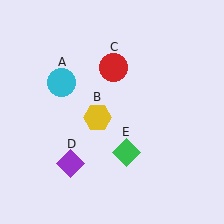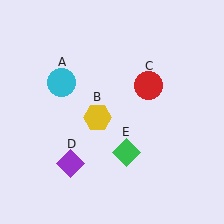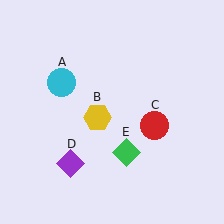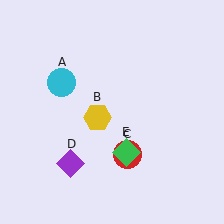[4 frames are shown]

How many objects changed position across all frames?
1 object changed position: red circle (object C).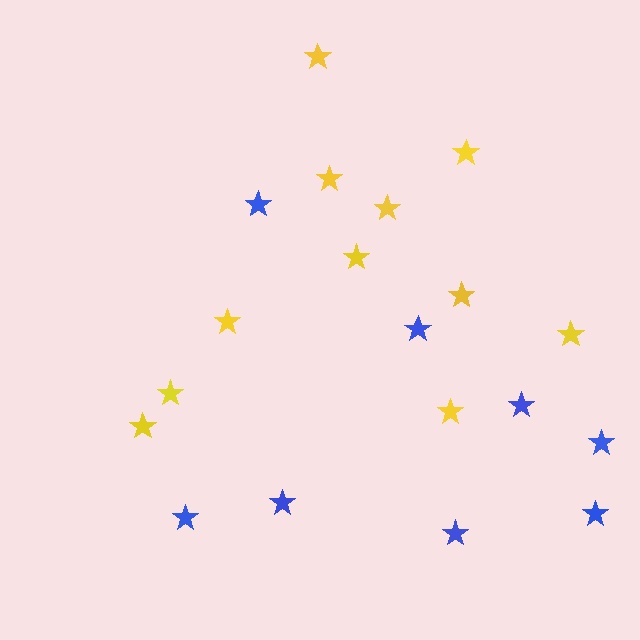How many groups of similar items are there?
There are 2 groups: one group of yellow stars (11) and one group of blue stars (8).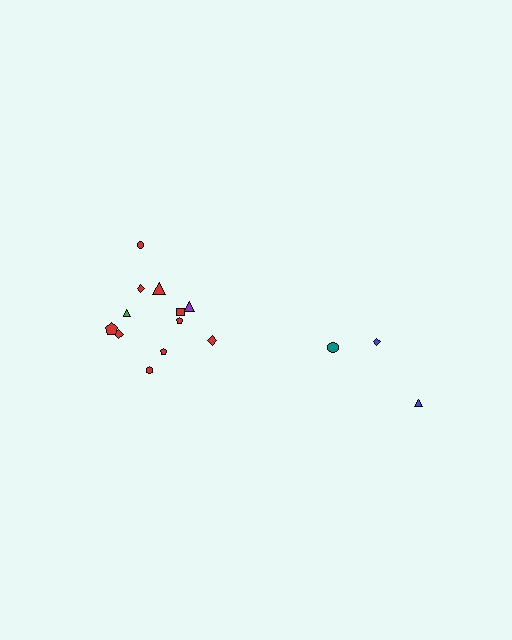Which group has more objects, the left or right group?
The left group.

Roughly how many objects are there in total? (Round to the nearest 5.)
Roughly 15 objects in total.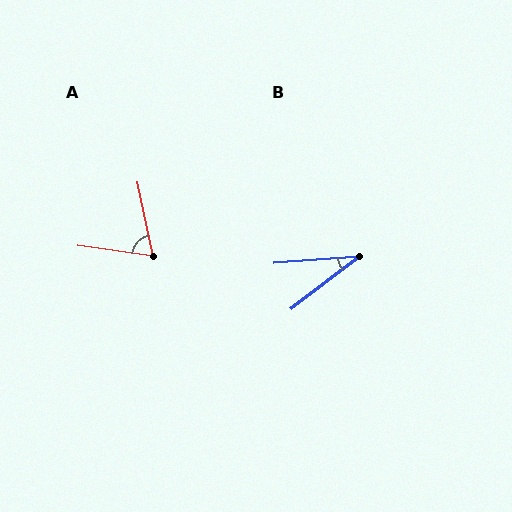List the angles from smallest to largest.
B (33°), A (71°).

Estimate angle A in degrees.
Approximately 71 degrees.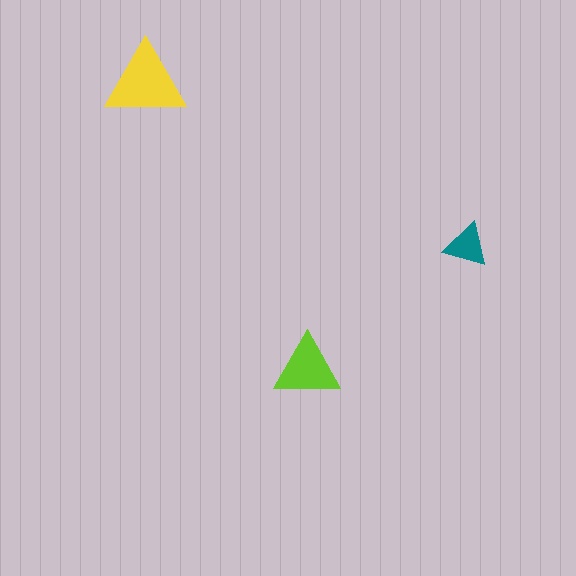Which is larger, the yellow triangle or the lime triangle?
The yellow one.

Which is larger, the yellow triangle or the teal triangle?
The yellow one.